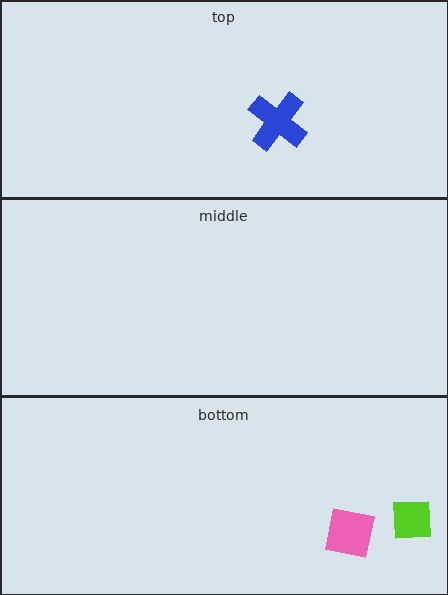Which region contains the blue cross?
The top region.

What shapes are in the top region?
The blue cross.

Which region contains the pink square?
The bottom region.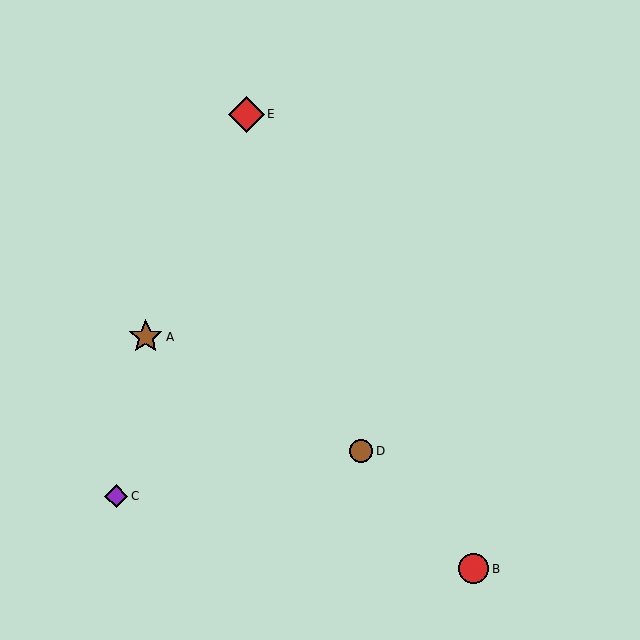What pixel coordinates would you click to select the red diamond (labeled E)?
Click at (246, 114) to select the red diamond E.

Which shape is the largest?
The red diamond (labeled E) is the largest.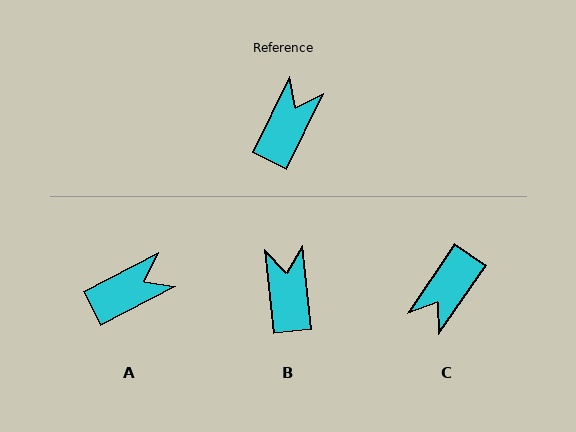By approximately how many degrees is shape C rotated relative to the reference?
Approximately 171 degrees counter-clockwise.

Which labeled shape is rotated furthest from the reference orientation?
C, about 171 degrees away.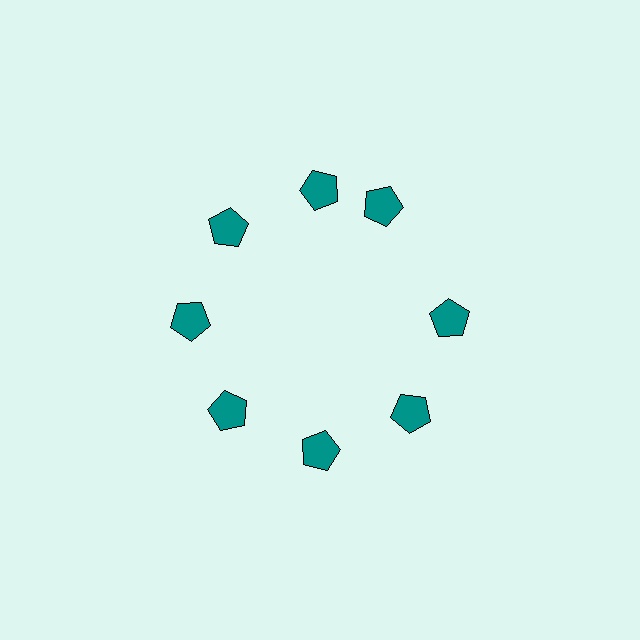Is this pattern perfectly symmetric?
No. The 8 teal pentagons are arranged in a ring, but one element near the 2 o'clock position is rotated out of alignment along the ring, breaking the 8-fold rotational symmetry.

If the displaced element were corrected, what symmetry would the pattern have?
It would have 8-fold rotational symmetry — the pattern would map onto itself every 45 degrees.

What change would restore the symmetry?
The symmetry would be restored by rotating it back into even spacing with its neighbors so that all 8 pentagons sit at equal angles and equal distance from the center.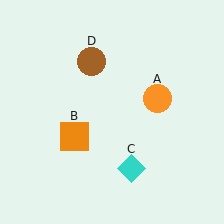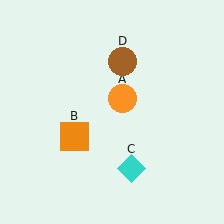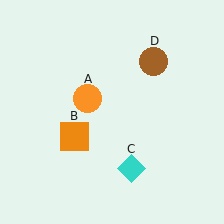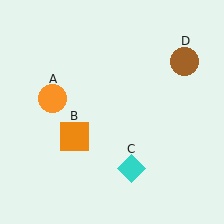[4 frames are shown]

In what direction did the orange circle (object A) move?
The orange circle (object A) moved left.